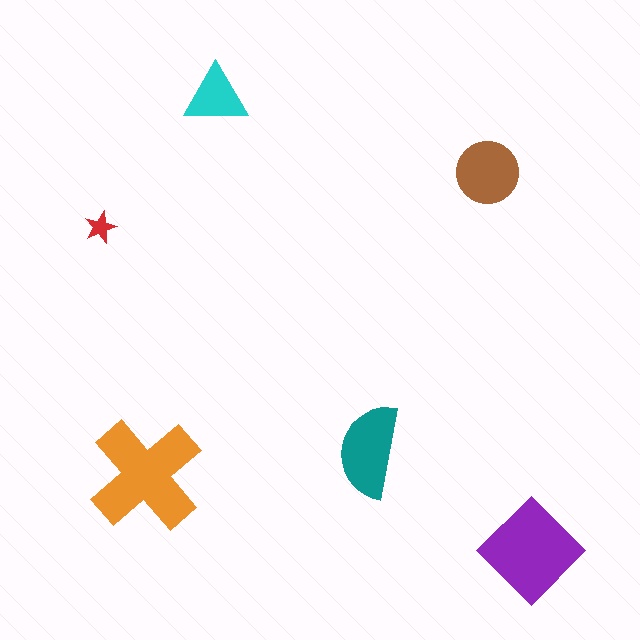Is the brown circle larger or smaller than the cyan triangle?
Larger.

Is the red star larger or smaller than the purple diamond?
Smaller.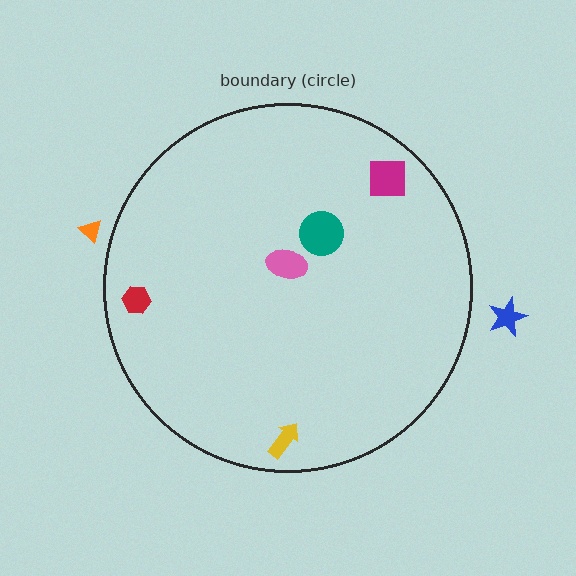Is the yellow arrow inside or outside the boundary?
Inside.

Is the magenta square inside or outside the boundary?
Inside.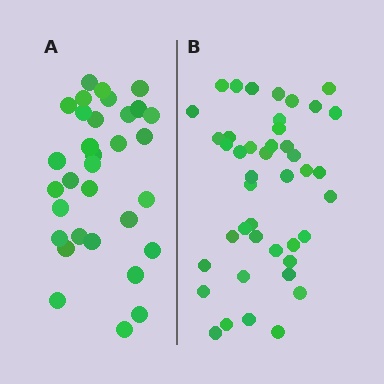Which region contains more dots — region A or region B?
Region B (the right region) has more dots.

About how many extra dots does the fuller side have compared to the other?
Region B has roughly 12 or so more dots than region A.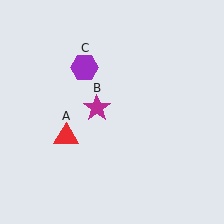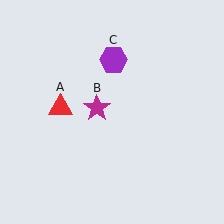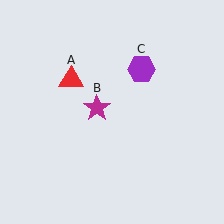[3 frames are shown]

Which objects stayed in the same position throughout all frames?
Magenta star (object B) remained stationary.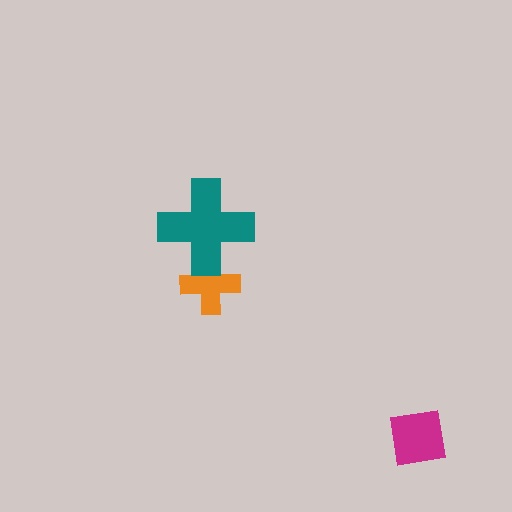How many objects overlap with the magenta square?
0 objects overlap with the magenta square.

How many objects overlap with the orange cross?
1 object overlaps with the orange cross.